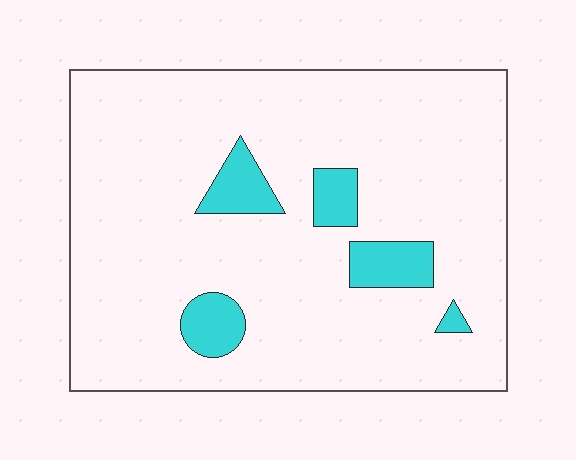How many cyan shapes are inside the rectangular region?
5.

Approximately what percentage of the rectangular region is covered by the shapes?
Approximately 10%.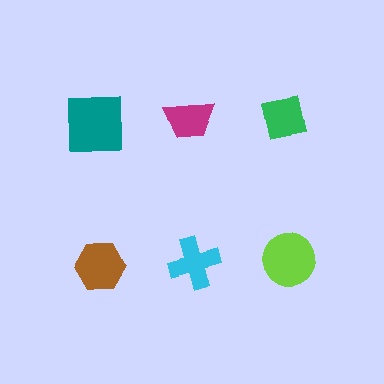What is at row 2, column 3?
A lime circle.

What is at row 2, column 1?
A brown hexagon.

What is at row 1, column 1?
A teal square.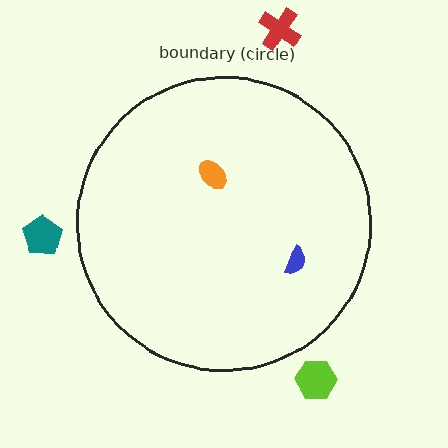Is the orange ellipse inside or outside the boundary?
Inside.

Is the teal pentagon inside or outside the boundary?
Outside.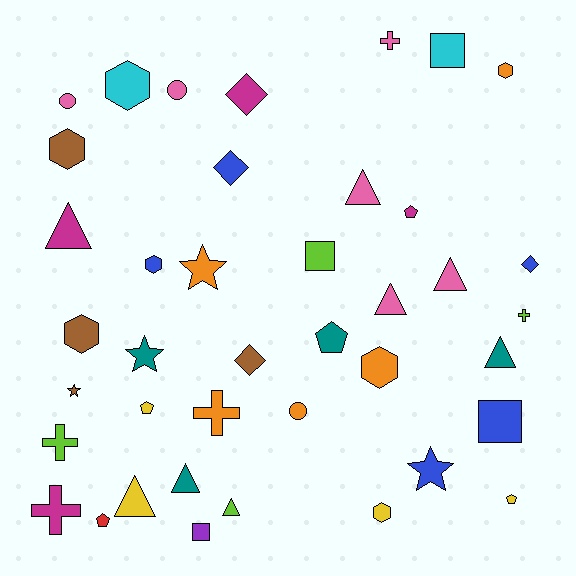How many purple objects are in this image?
There is 1 purple object.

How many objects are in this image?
There are 40 objects.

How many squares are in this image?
There are 4 squares.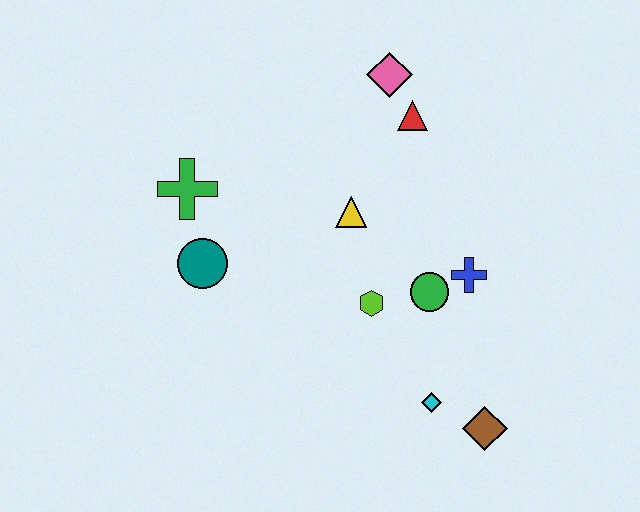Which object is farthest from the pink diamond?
The brown diamond is farthest from the pink diamond.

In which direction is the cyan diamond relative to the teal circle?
The cyan diamond is to the right of the teal circle.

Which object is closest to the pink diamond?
The red triangle is closest to the pink diamond.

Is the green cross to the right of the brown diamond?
No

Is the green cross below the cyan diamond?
No